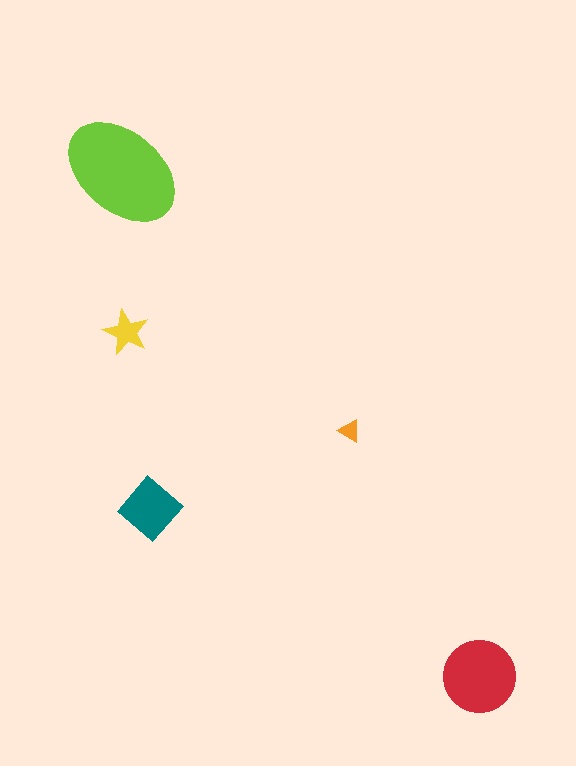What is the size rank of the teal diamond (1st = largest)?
3rd.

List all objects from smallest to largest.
The orange triangle, the yellow star, the teal diamond, the red circle, the lime ellipse.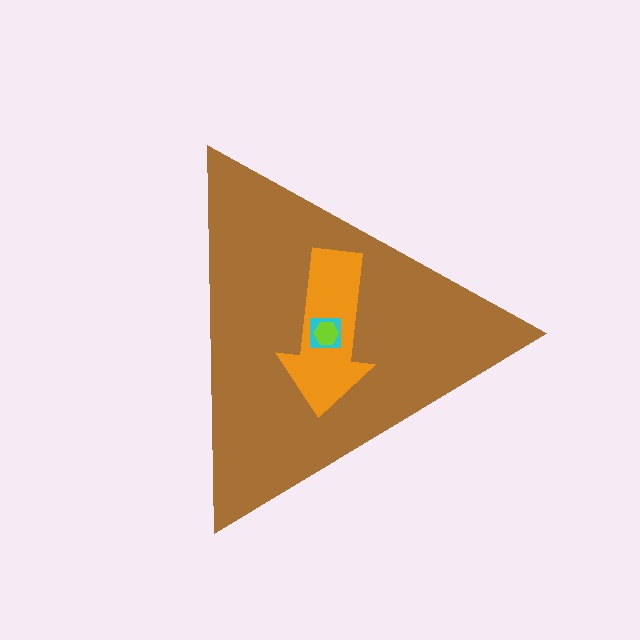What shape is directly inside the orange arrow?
The cyan square.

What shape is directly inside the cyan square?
The lime hexagon.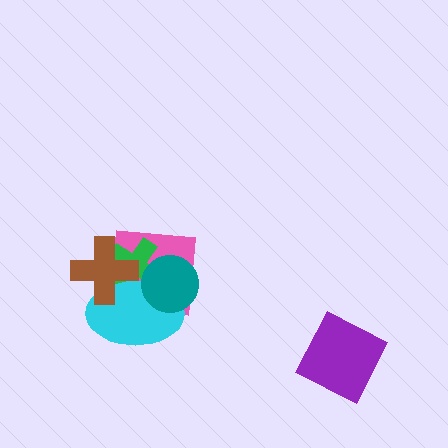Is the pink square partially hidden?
Yes, it is partially covered by another shape.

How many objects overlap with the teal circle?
3 objects overlap with the teal circle.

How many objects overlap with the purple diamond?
0 objects overlap with the purple diamond.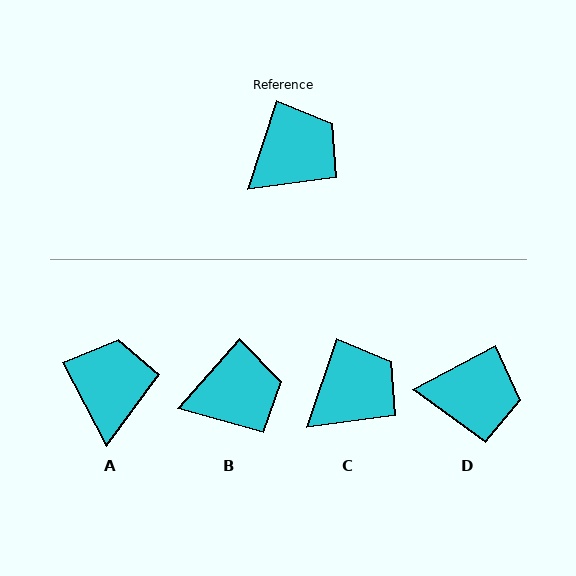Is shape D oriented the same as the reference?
No, it is off by about 44 degrees.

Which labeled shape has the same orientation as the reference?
C.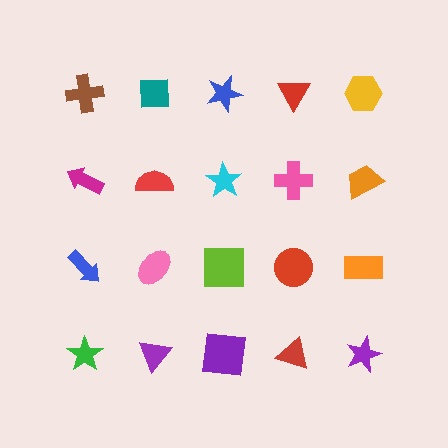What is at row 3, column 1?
A blue arrow.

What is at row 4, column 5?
A purple star.